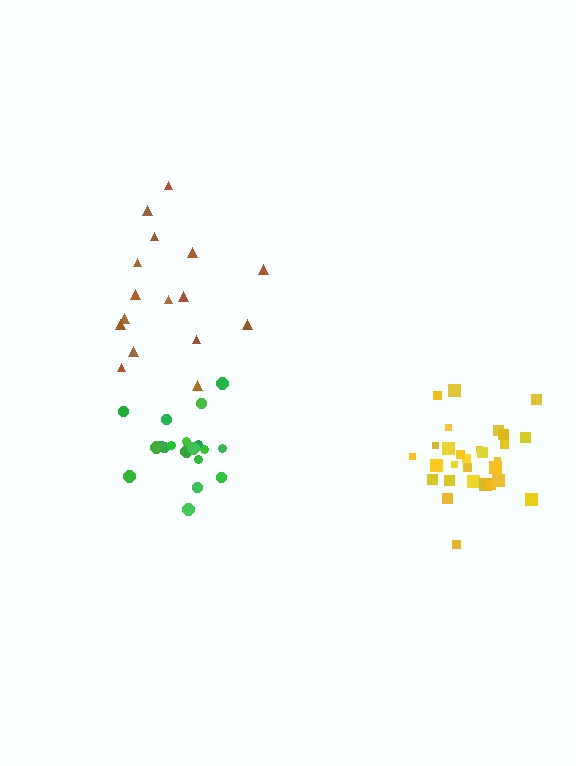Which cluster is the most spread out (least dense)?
Brown.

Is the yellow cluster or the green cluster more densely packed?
Green.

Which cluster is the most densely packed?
Green.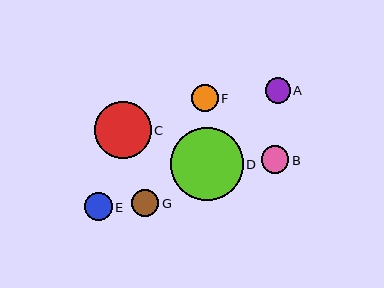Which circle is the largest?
Circle D is the largest with a size of approximately 73 pixels.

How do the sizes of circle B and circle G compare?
Circle B and circle G are approximately the same size.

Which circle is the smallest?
Circle A is the smallest with a size of approximately 25 pixels.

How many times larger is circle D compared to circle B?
Circle D is approximately 2.6 times the size of circle B.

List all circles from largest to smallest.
From largest to smallest: D, C, E, B, G, F, A.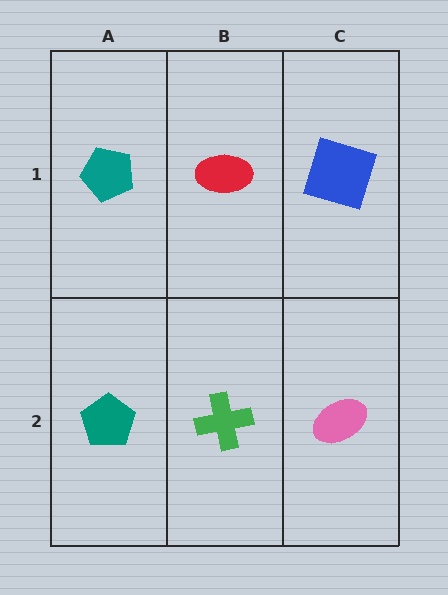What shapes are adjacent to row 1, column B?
A green cross (row 2, column B), a teal pentagon (row 1, column A), a blue square (row 1, column C).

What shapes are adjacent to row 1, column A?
A teal pentagon (row 2, column A), a red ellipse (row 1, column B).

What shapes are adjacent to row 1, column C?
A pink ellipse (row 2, column C), a red ellipse (row 1, column B).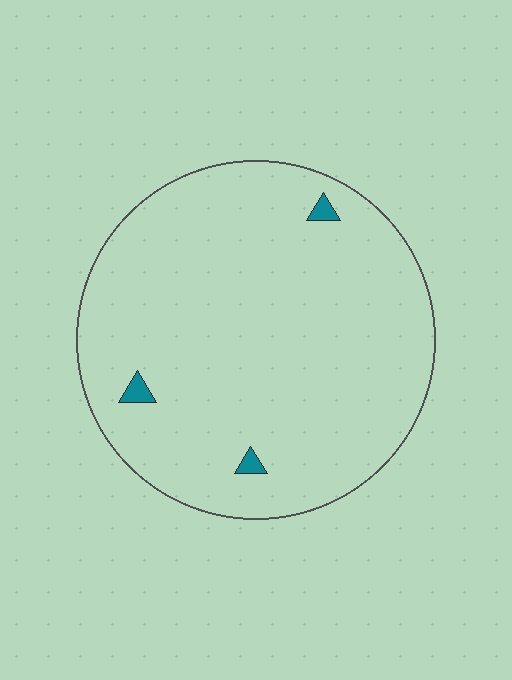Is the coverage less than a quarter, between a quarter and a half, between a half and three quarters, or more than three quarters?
Less than a quarter.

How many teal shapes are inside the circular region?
3.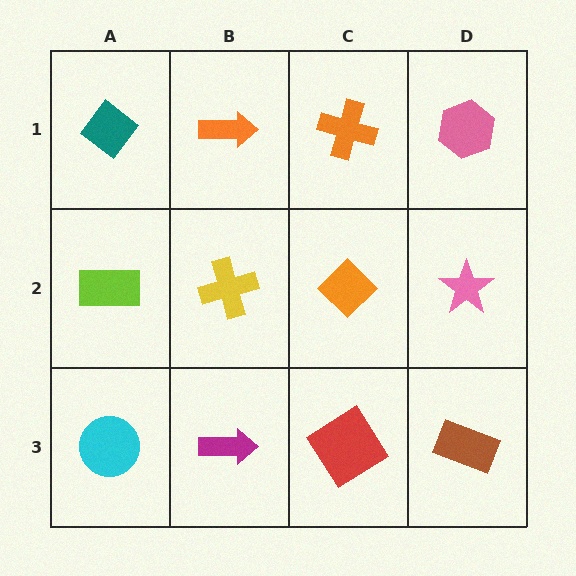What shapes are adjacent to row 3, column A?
A lime rectangle (row 2, column A), a magenta arrow (row 3, column B).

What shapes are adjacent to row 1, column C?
An orange diamond (row 2, column C), an orange arrow (row 1, column B), a pink hexagon (row 1, column D).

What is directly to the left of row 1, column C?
An orange arrow.